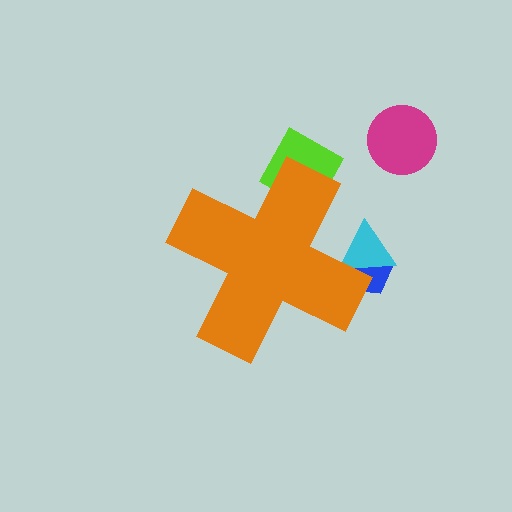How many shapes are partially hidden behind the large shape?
3 shapes are partially hidden.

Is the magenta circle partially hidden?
No, the magenta circle is fully visible.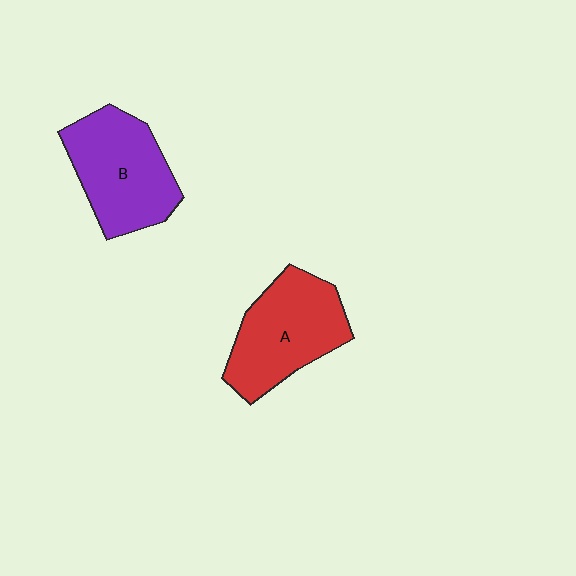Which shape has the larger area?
Shape B (purple).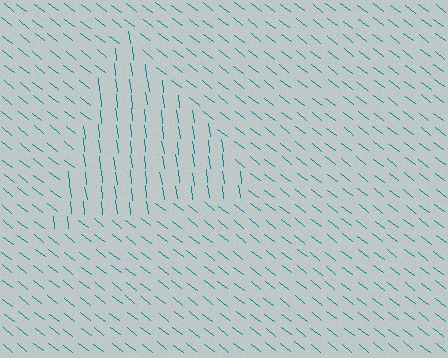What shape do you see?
I see a triangle.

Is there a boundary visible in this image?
Yes, there is a texture boundary formed by a change in line orientation.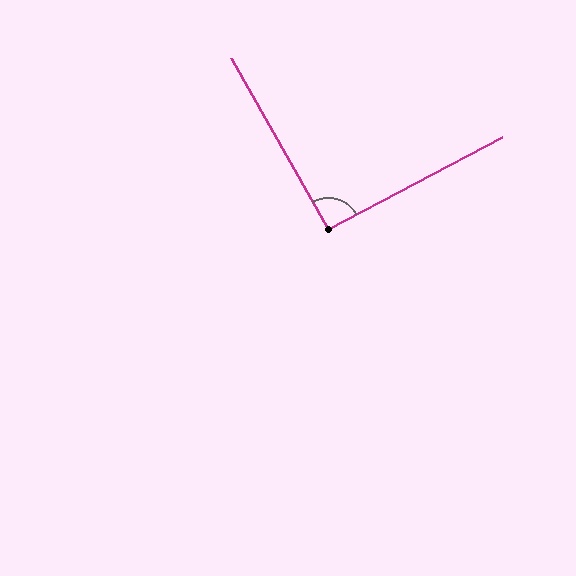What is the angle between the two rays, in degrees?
Approximately 92 degrees.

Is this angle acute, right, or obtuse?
It is approximately a right angle.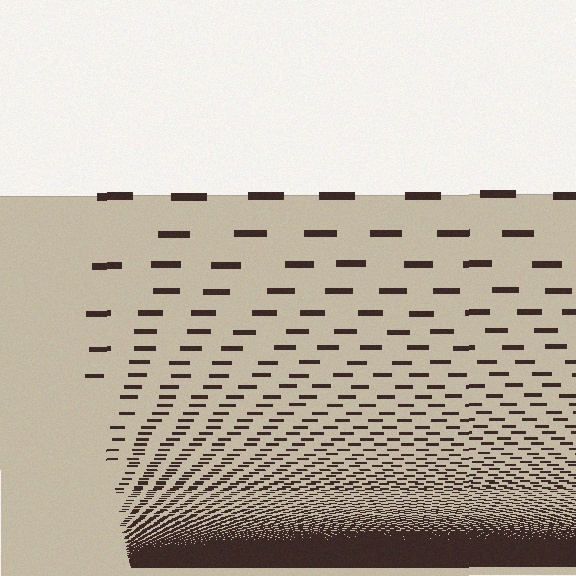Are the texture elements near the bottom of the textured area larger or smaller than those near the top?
Smaller. The gradient is inverted — elements near the bottom are smaller and denser.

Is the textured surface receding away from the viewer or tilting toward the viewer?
The surface appears to tilt toward the viewer. Texture elements get larger and sparser toward the top.